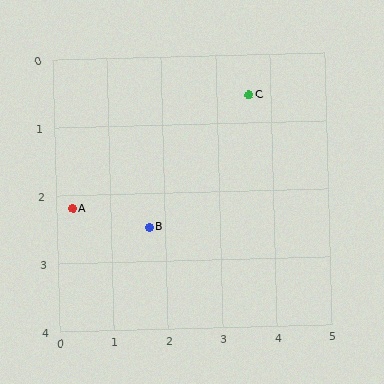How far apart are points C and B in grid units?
Points C and B are about 2.7 grid units apart.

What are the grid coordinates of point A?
Point A is at approximately (0.3, 2.2).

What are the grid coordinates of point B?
Point B is at approximately (1.7, 2.5).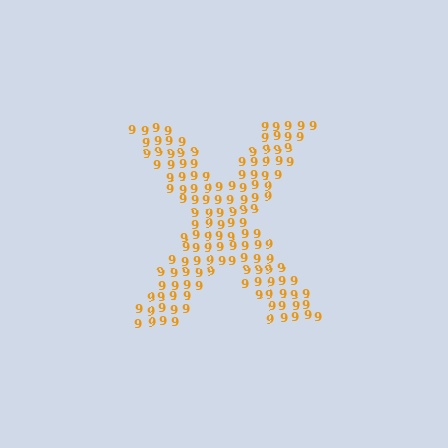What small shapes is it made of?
It is made of small digit 9's.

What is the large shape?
The large shape is the letter X.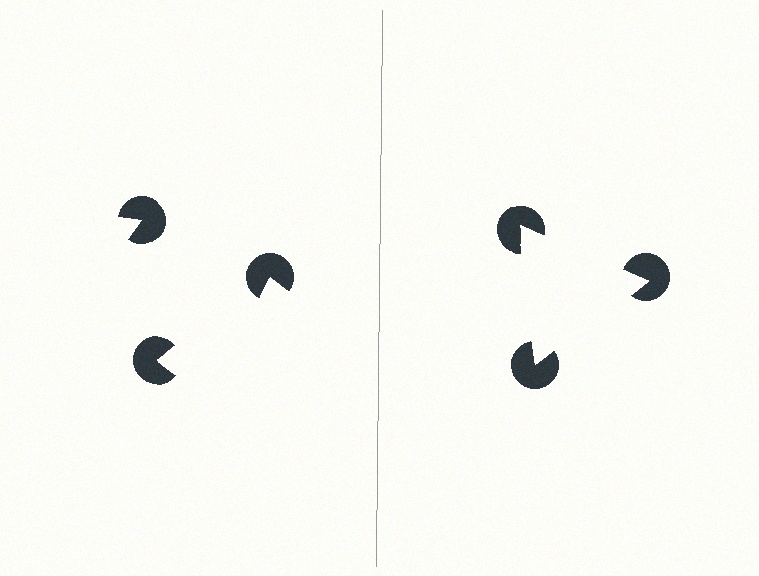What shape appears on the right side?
An illusory triangle.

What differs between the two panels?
The pac-man discs are positioned identically on both sides; only the wedge orientations differ. On the right they align to a triangle; on the left they are misaligned.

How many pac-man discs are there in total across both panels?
6 — 3 on each side.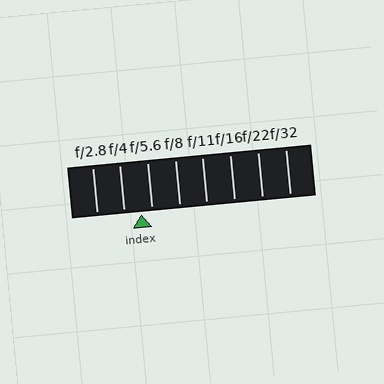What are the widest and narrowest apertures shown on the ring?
The widest aperture shown is f/2.8 and the narrowest is f/32.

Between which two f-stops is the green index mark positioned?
The index mark is between f/4 and f/5.6.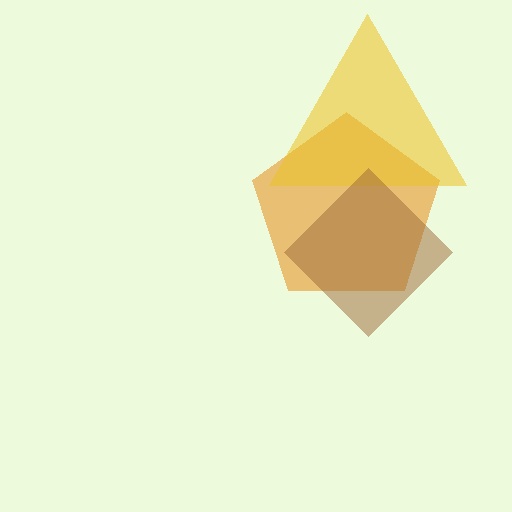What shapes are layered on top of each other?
The layered shapes are: an orange pentagon, a yellow triangle, a brown diamond.